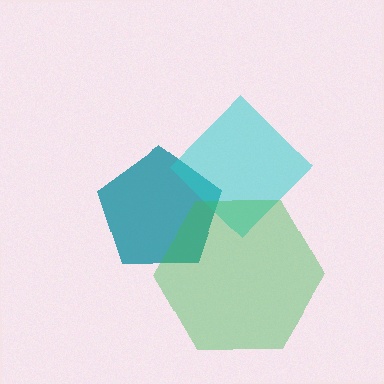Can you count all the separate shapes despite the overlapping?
Yes, there are 3 separate shapes.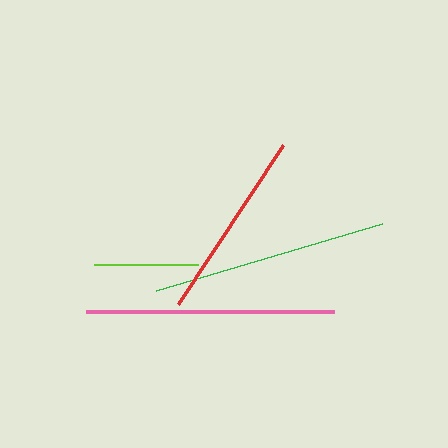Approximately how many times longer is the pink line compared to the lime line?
The pink line is approximately 2.4 times the length of the lime line.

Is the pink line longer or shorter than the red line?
The pink line is longer than the red line.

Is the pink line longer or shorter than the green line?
The pink line is longer than the green line.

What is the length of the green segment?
The green segment is approximately 236 pixels long.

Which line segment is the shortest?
The lime line is the shortest at approximately 104 pixels.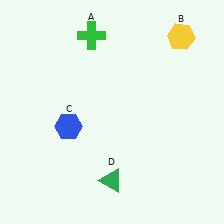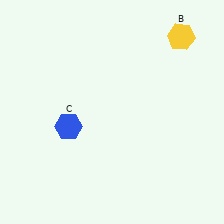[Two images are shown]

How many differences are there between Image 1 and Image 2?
There are 2 differences between the two images.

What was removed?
The green triangle (D), the green cross (A) were removed in Image 2.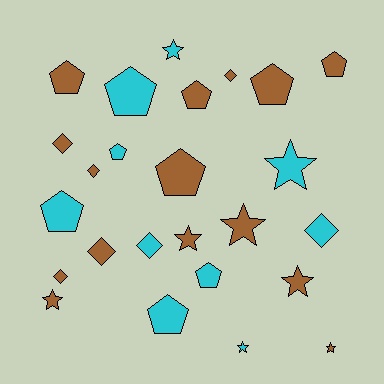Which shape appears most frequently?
Pentagon, with 10 objects.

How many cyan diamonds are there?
There are 2 cyan diamonds.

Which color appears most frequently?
Brown, with 15 objects.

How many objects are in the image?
There are 25 objects.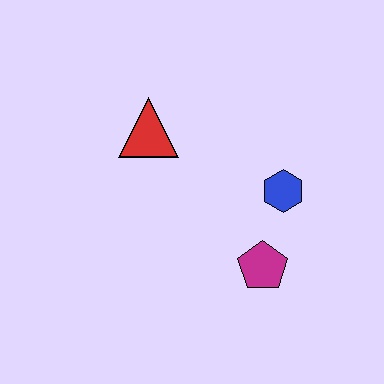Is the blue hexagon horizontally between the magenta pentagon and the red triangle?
No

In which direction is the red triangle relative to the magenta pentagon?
The red triangle is above the magenta pentagon.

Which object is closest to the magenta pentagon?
The blue hexagon is closest to the magenta pentagon.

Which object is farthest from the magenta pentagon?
The red triangle is farthest from the magenta pentagon.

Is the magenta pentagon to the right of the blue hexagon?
No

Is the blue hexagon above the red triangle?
No